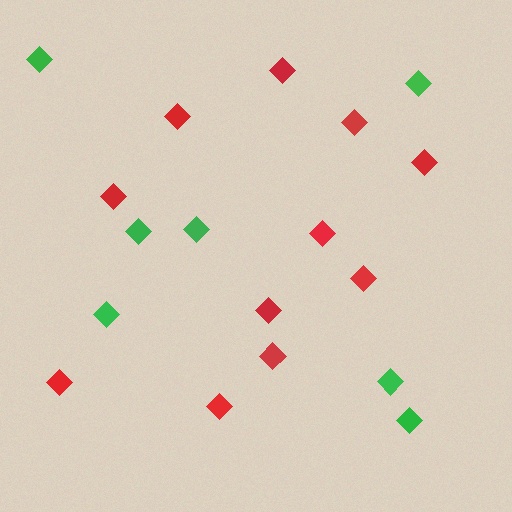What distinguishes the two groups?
There are 2 groups: one group of red diamonds (11) and one group of green diamonds (7).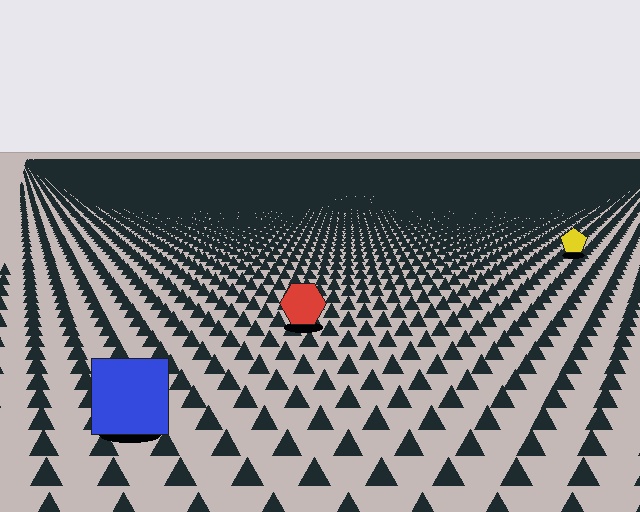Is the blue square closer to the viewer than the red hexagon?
Yes. The blue square is closer — you can tell from the texture gradient: the ground texture is coarser near it.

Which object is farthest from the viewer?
The yellow pentagon is farthest from the viewer. It appears smaller and the ground texture around it is denser.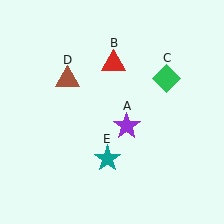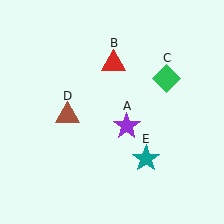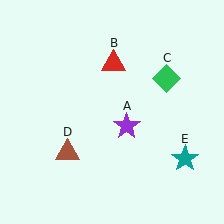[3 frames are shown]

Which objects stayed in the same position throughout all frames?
Purple star (object A) and red triangle (object B) and green diamond (object C) remained stationary.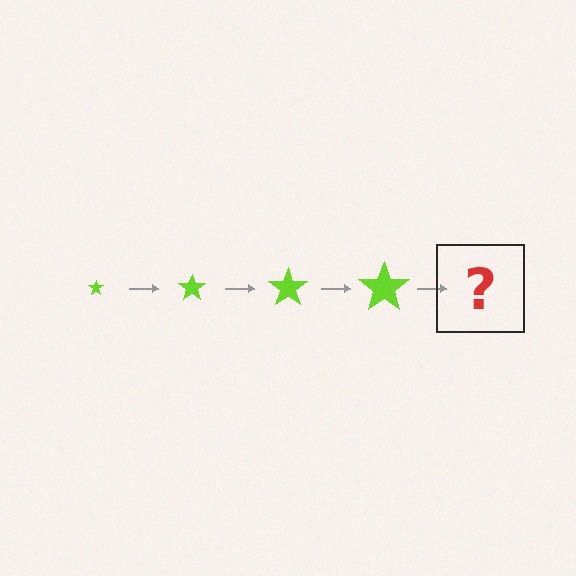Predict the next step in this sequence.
The next step is a lime star, larger than the previous one.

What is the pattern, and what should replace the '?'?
The pattern is that the star gets progressively larger each step. The '?' should be a lime star, larger than the previous one.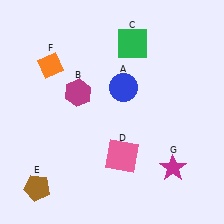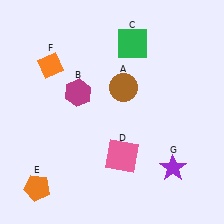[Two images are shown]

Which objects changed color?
A changed from blue to brown. E changed from brown to orange. G changed from magenta to purple.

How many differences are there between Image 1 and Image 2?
There are 3 differences between the two images.